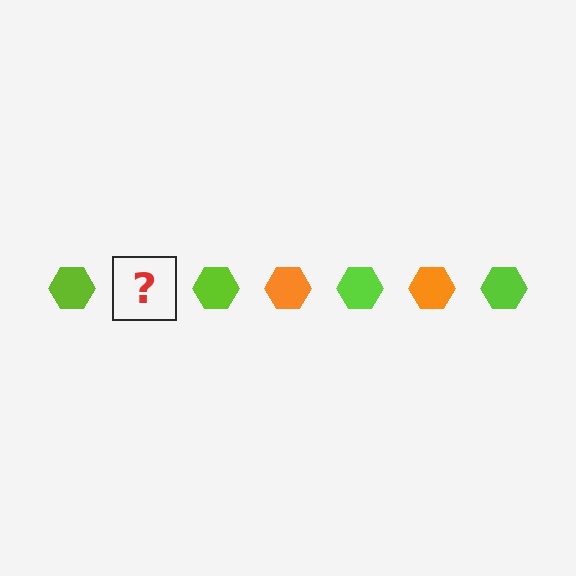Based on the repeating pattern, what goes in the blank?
The blank should be an orange hexagon.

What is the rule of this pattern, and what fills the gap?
The rule is that the pattern cycles through lime, orange hexagons. The gap should be filled with an orange hexagon.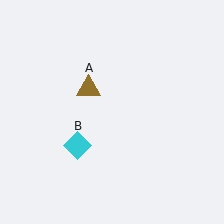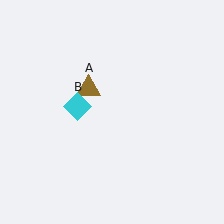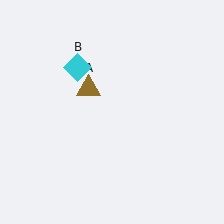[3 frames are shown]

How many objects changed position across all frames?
1 object changed position: cyan diamond (object B).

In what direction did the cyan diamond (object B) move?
The cyan diamond (object B) moved up.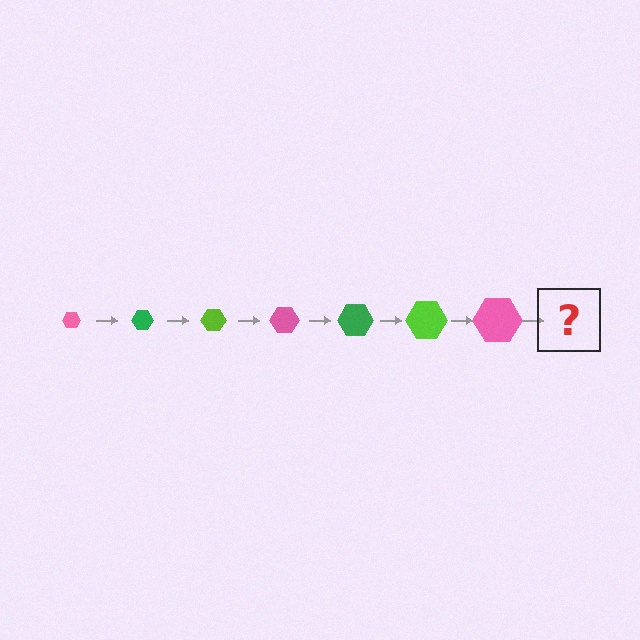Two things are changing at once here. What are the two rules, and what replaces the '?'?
The two rules are that the hexagon grows larger each step and the color cycles through pink, green, and lime. The '?' should be a green hexagon, larger than the previous one.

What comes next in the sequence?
The next element should be a green hexagon, larger than the previous one.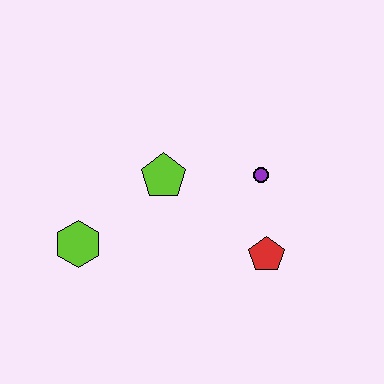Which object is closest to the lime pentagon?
The purple circle is closest to the lime pentagon.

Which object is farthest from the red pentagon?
The lime hexagon is farthest from the red pentagon.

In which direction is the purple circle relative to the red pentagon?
The purple circle is above the red pentagon.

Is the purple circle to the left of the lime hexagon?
No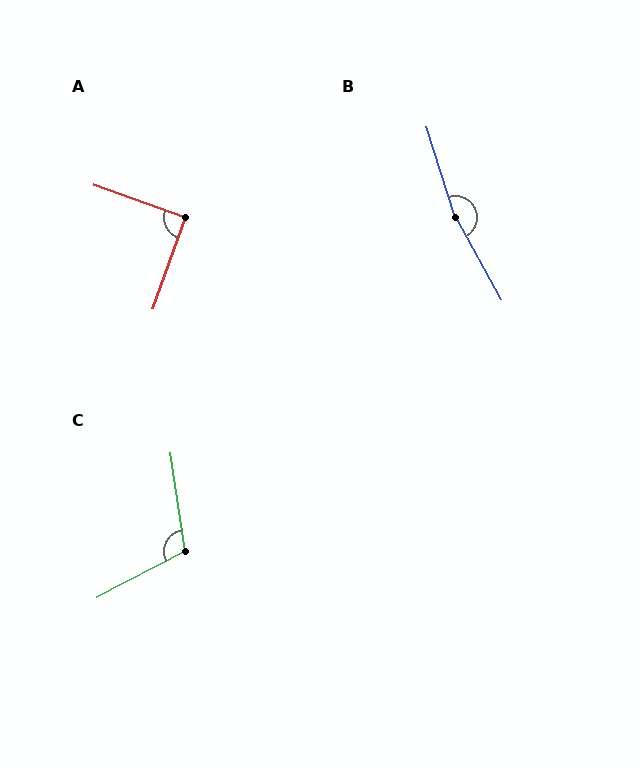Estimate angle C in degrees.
Approximately 109 degrees.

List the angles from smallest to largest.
A (89°), C (109°), B (169°).